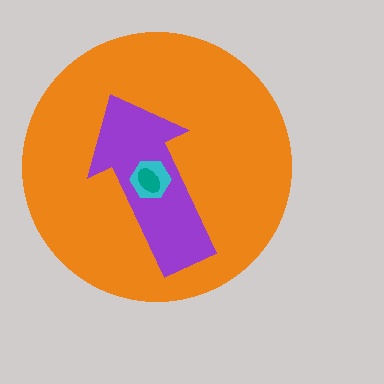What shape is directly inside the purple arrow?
The cyan hexagon.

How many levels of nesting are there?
4.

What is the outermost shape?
The orange circle.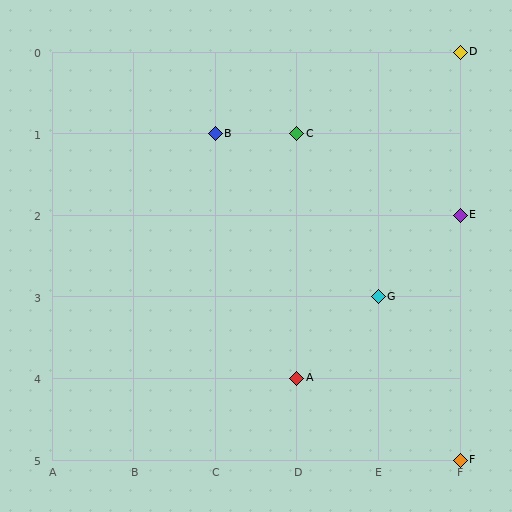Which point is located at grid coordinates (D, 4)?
Point A is at (D, 4).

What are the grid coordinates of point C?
Point C is at grid coordinates (D, 1).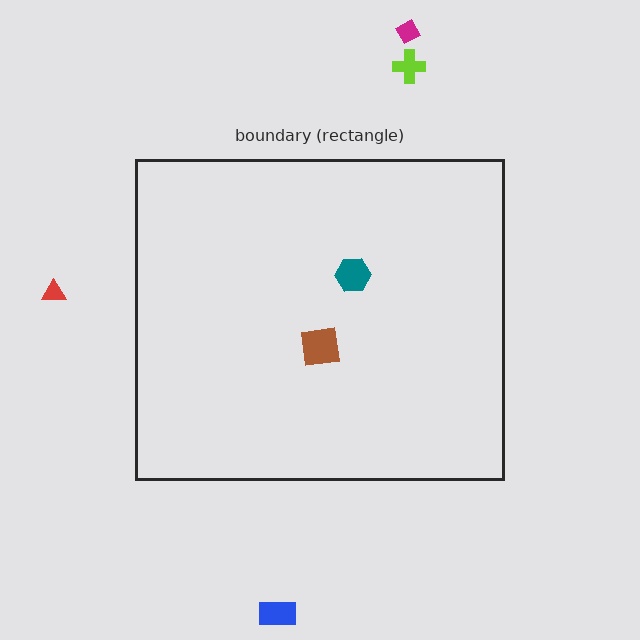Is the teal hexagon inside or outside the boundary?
Inside.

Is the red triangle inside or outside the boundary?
Outside.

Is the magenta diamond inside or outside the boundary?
Outside.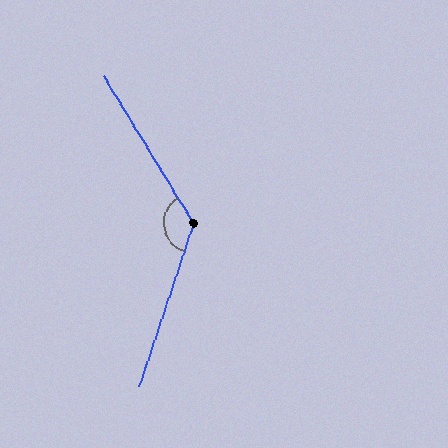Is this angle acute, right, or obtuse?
It is obtuse.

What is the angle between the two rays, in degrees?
Approximately 130 degrees.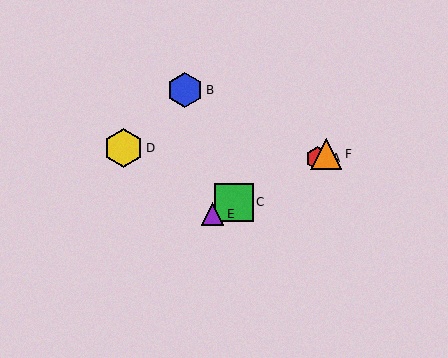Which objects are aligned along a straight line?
Objects A, C, E, F are aligned along a straight line.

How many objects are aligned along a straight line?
4 objects (A, C, E, F) are aligned along a straight line.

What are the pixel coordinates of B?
Object B is at (185, 90).